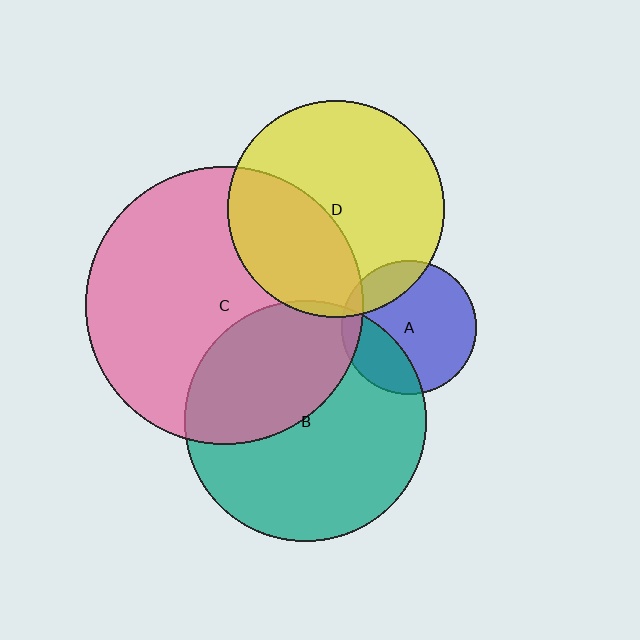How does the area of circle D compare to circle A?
Approximately 2.6 times.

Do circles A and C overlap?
Yes.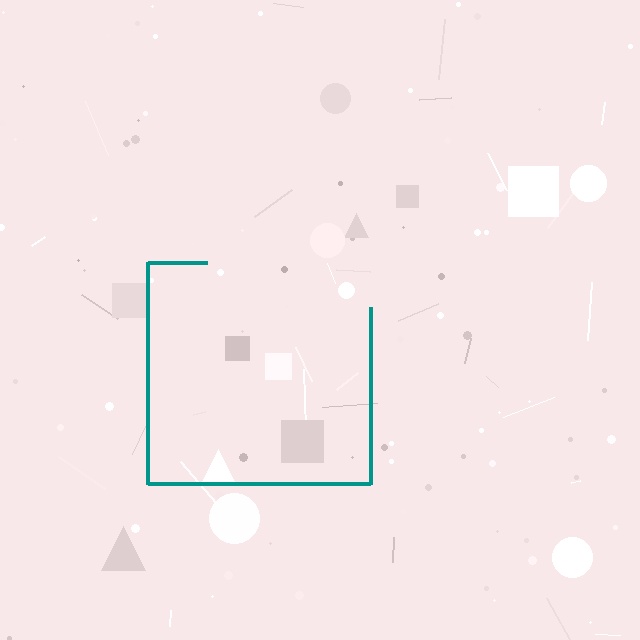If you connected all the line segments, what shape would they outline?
They would outline a square.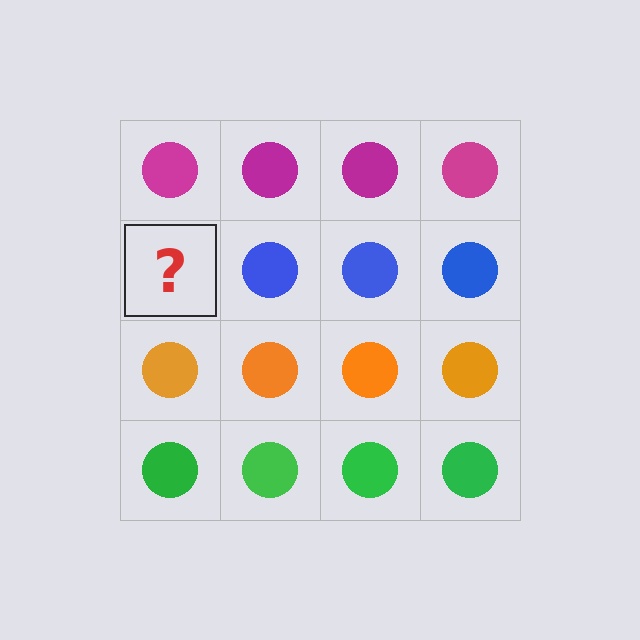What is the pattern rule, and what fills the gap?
The rule is that each row has a consistent color. The gap should be filled with a blue circle.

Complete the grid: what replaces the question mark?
The question mark should be replaced with a blue circle.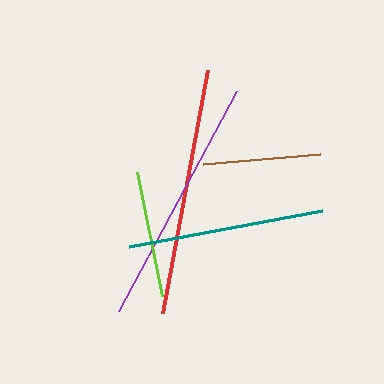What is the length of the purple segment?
The purple segment is approximately 249 pixels long.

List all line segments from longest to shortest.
From longest to shortest: purple, red, teal, lime, brown.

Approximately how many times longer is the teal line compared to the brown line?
The teal line is approximately 1.7 times the length of the brown line.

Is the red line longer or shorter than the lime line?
The red line is longer than the lime line.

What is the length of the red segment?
The red segment is approximately 248 pixels long.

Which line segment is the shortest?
The brown line is the shortest at approximately 117 pixels.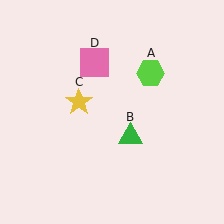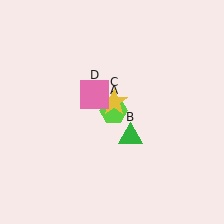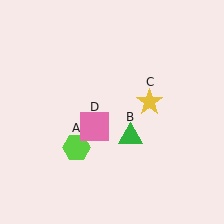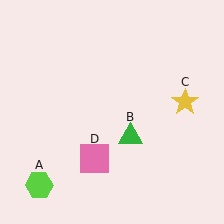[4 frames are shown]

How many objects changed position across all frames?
3 objects changed position: lime hexagon (object A), yellow star (object C), pink square (object D).